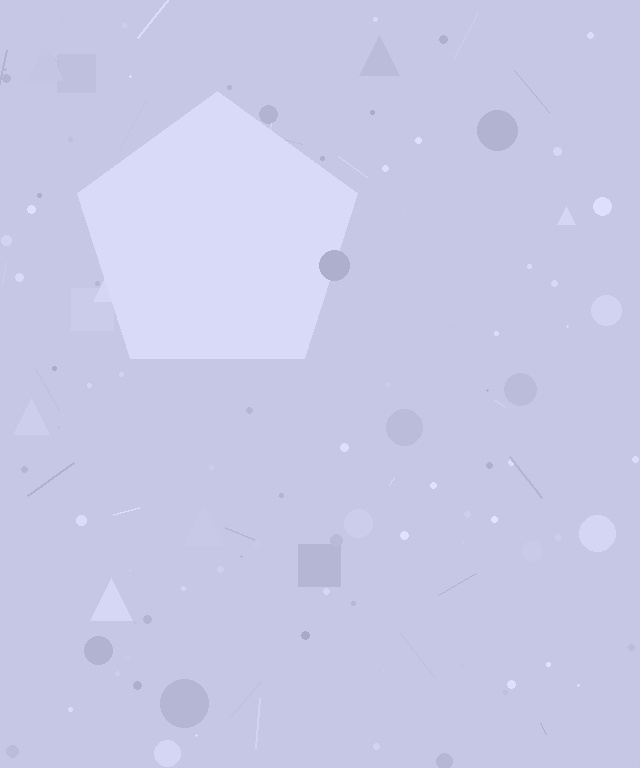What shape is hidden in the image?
A pentagon is hidden in the image.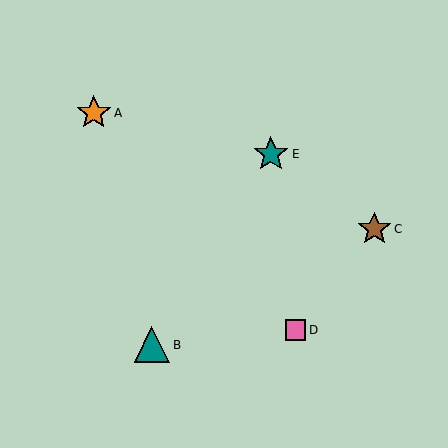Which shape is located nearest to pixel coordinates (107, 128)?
The orange star (labeled A) at (94, 113) is nearest to that location.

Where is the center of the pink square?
The center of the pink square is at (296, 330).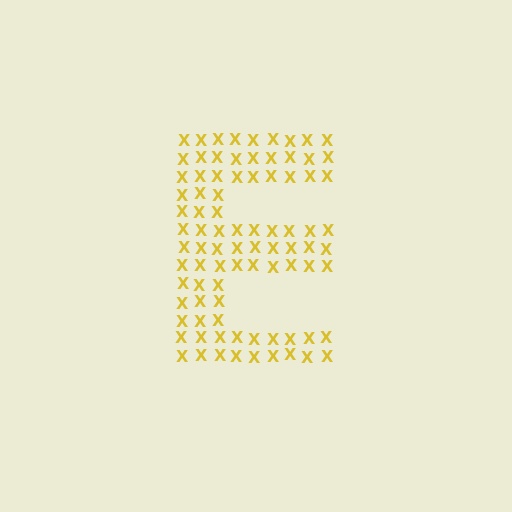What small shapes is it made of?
It is made of small letter X's.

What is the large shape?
The large shape is the letter E.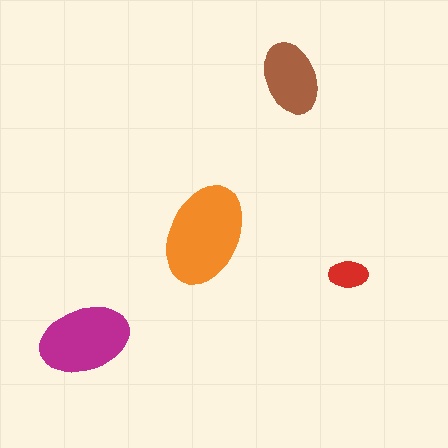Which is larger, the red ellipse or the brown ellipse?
The brown one.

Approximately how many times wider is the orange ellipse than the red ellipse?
About 2.5 times wider.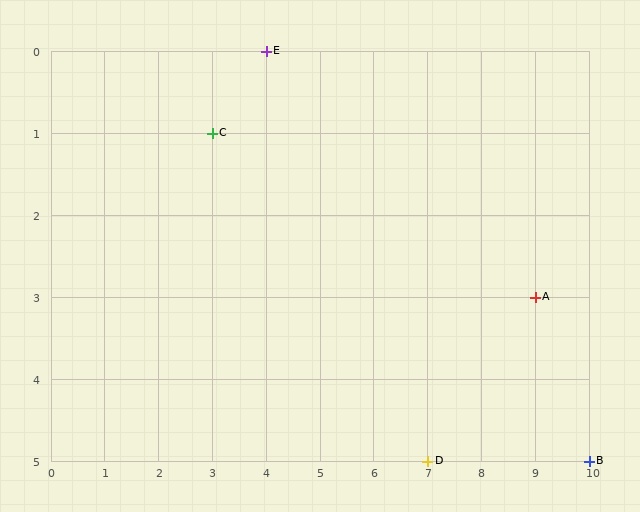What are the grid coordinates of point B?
Point B is at grid coordinates (10, 5).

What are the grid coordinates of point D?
Point D is at grid coordinates (7, 5).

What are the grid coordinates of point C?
Point C is at grid coordinates (3, 1).